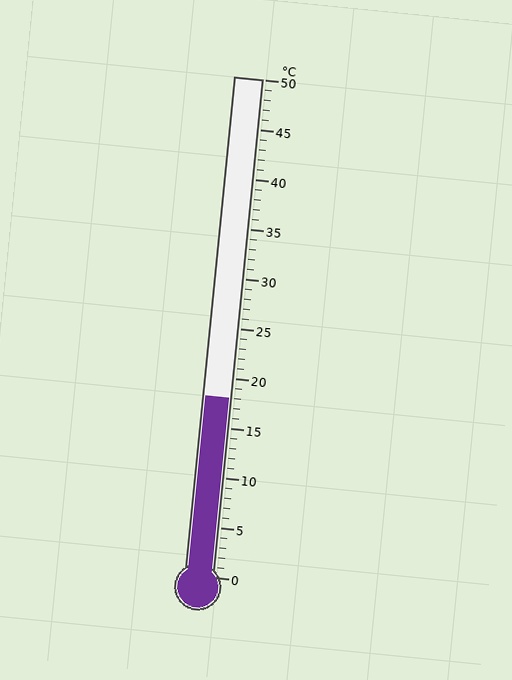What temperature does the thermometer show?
The thermometer shows approximately 18°C.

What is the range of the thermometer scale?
The thermometer scale ranges from 0°C to 50°C.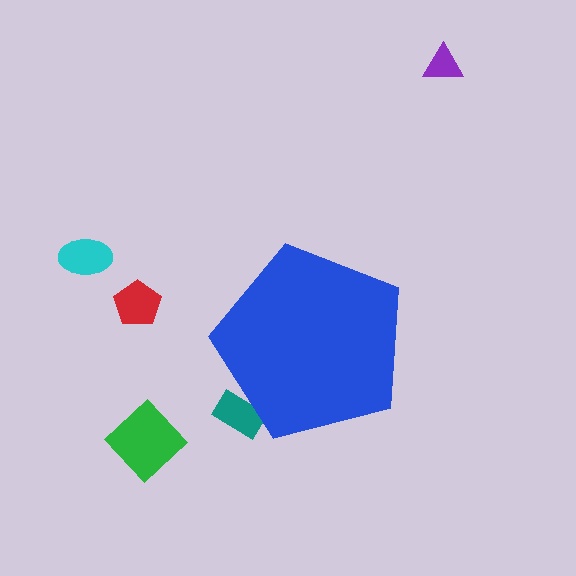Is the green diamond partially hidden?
No, the green diamond is fully visible.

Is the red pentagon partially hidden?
No, the red pentagon is fully visible.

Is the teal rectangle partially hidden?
Yes, the teal rectangle is partially hidden behind the blue pentagon.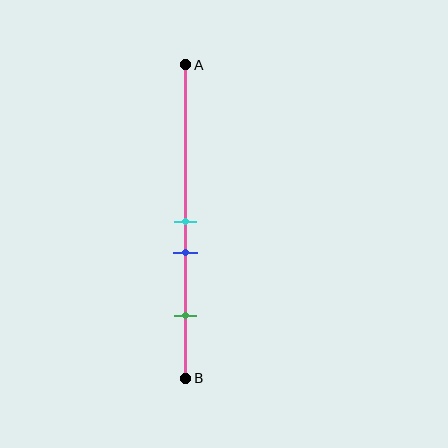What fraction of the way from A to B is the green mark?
The green mark is approximately 80% (0.8) of the way from A to B.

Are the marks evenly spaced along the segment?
No, the marks are not evenly spaced.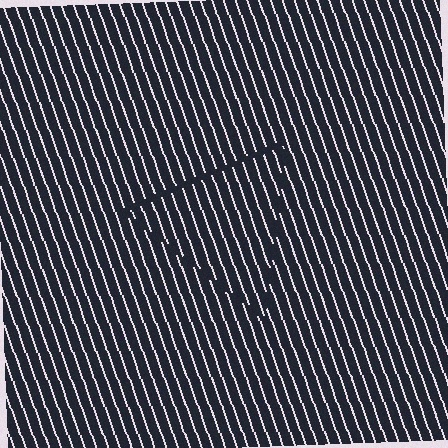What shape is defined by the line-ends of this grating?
An illusory triangle. The interior of the shape contains the same grating, shifted by half a period — the contour is defined by the phase discontinuity where line-ends from the inner and outer gratings abut.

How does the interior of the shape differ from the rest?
The interior of the shape contains the same grating, shifted by half a period — the contour is defined by the phase discontinuity where line-ends from the inner and outer gratings abut.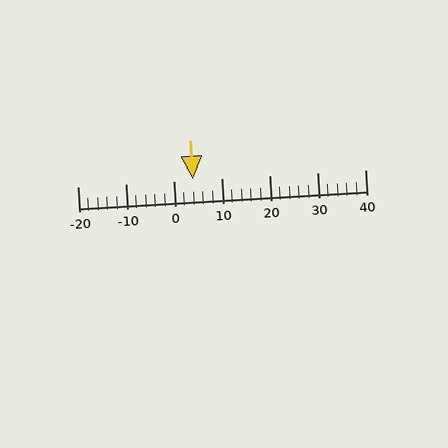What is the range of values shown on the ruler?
The ruler shows values from -20 to 40.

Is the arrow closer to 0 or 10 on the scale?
The arrow is closer to 0.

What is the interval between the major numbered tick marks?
The major tick marks are spaced 10 units apart.